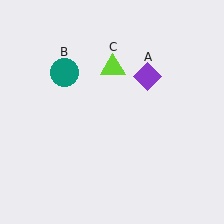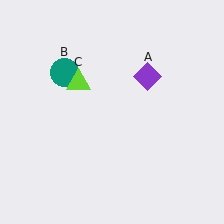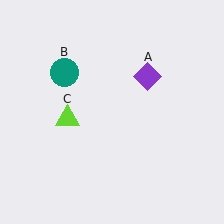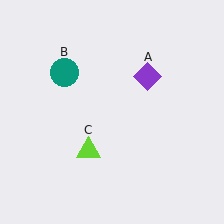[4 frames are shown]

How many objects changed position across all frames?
1 object changed position: lime triangle (object C).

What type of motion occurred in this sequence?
The lime triangle (object C) rotated counterclockwise around the center of the scene.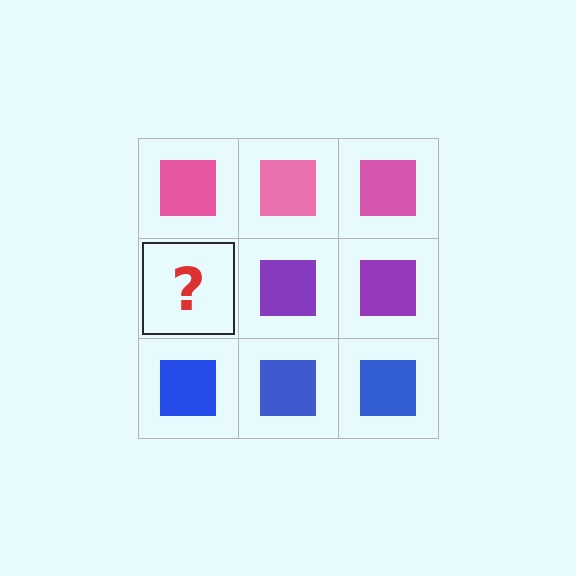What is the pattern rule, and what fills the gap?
The rule is that each row has a consistent color. The gap should be filled with a purple square.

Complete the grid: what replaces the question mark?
The question mark should be replaced with a purple square.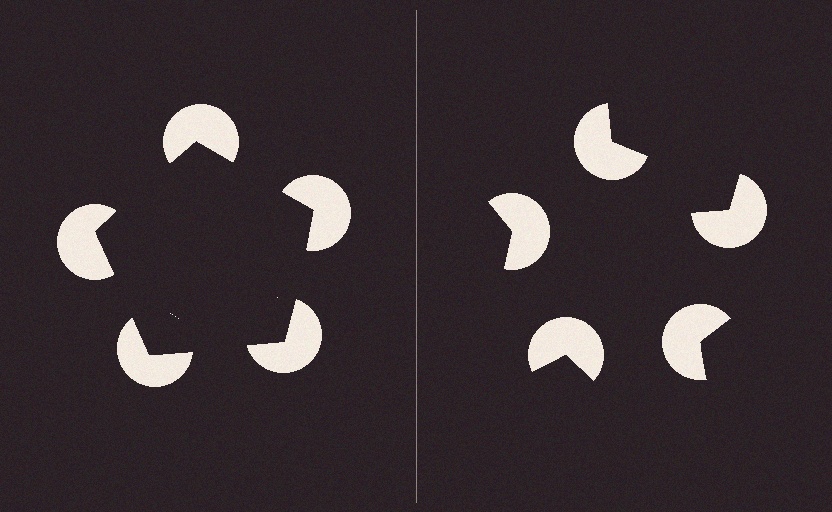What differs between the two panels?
The pac-man discs are positioned identically on both sides; only the wedge orientations differ. On the left they align to a pentagon; on the right they are misaligned.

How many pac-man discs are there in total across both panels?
10 — 5 on each side.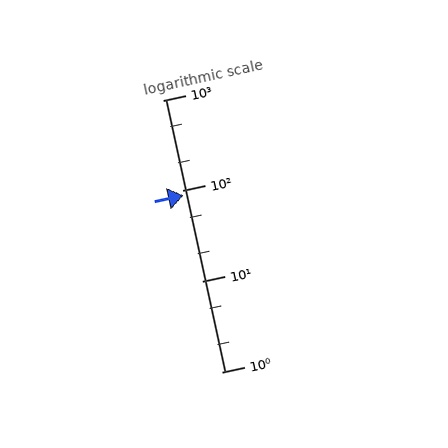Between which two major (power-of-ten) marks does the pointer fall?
The pointer is between 10 and 100.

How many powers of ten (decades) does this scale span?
The scale spans 3 decades, from 1 to 1000.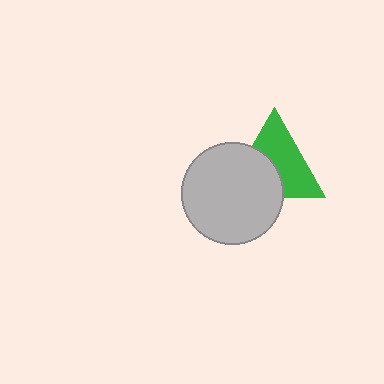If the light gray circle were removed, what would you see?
You would see the complete green triangle.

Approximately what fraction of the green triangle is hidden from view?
Roughly 42% of the green triangle is hidden behind the light gray circle.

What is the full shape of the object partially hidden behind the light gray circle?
The partially hidden object is a green triangle.